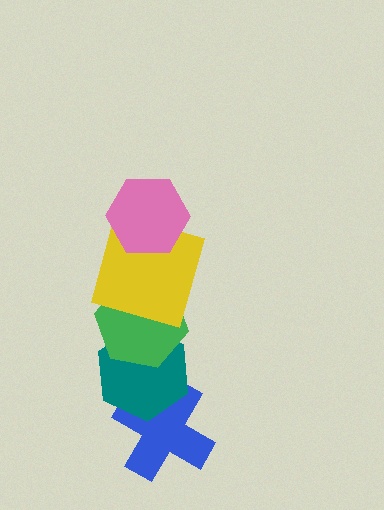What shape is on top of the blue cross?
The teal hexagon is on top of the blue cross.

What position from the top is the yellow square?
The yellow square is 2nd from the top.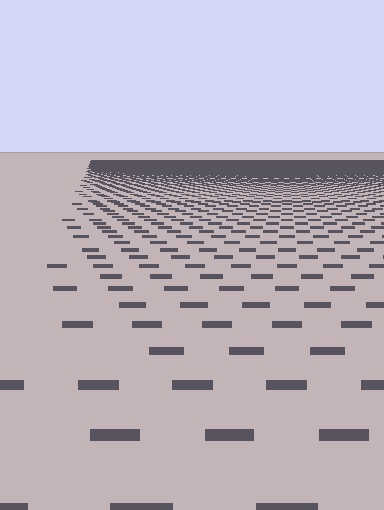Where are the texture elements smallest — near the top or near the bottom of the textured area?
Near the top.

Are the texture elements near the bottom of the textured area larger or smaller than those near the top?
Larger. Near the bottom, elements are closer to the viewer and appear at a bigger on-screen size.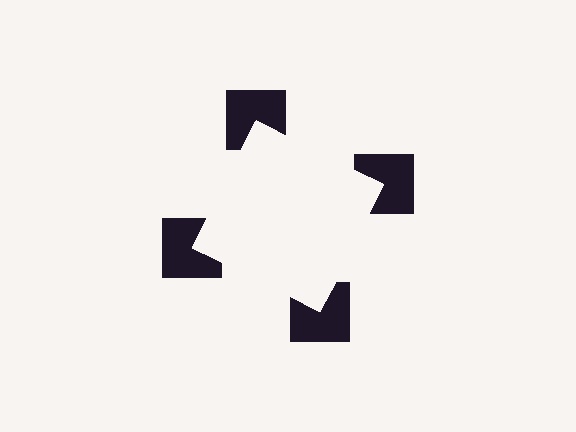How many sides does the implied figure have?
4 sides.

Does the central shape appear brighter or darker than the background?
It typically appears slightly brighter than the background, even though no actual brightness change is drawn.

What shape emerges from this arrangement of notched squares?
An illusory square — its edges are inferred from the aligned wedge cuts in the notched squares, not physically drawn.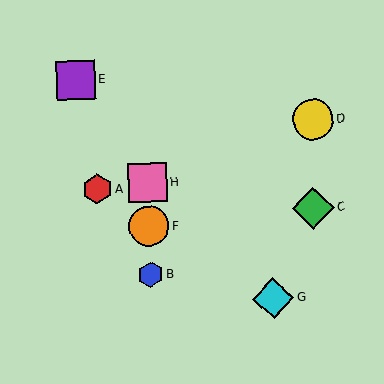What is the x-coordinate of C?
Object C is at x≈313.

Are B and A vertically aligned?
No, B is at x≈151 and A is at x≈97.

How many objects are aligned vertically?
3 objects (B, F, H) are aligned vertically.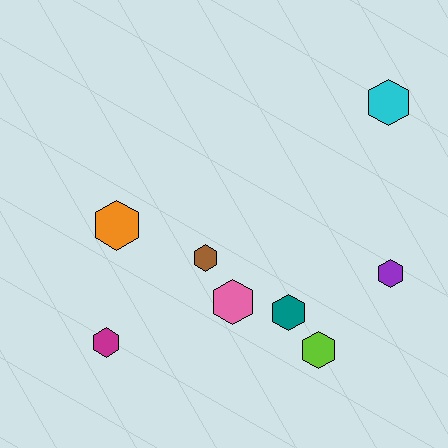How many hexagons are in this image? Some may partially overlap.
There are 8 hexagons.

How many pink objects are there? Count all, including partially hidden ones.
There is 1 pink object.